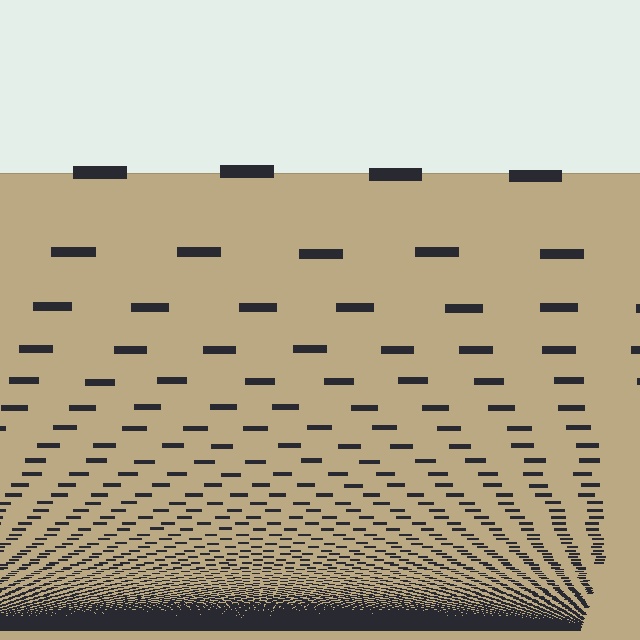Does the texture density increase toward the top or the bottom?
Density increases toward the bottom.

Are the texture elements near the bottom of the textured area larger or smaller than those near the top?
Smaller. The gradient is inverted — elements near the bottom are smaller and denser.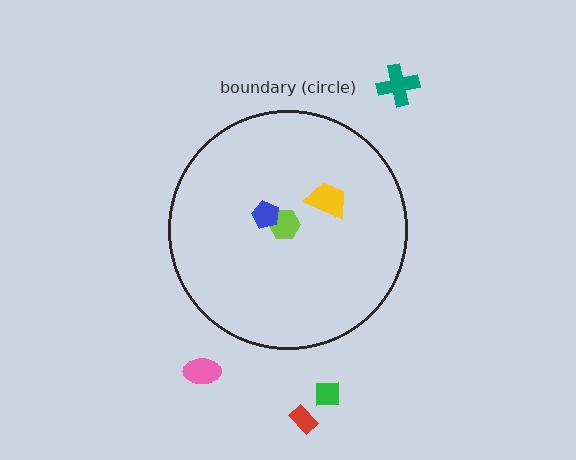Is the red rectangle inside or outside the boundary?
Outside.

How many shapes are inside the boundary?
3 inside, 4 outside.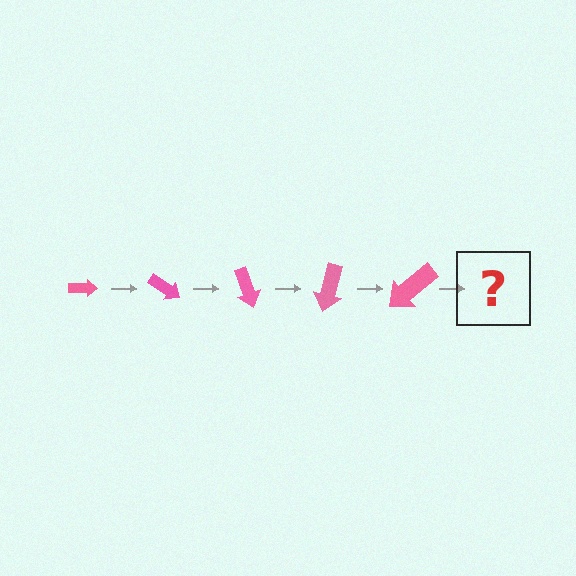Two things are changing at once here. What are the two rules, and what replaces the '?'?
The two rules are that the arrow grows larger each step and it rotates 35 degrees each step. The '?' should be an arrow, larger than the previous one and rotated 175 degrees from the start.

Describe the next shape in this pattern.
It should be an arrow, larger than the previous one and rotated 175 degrees from the start.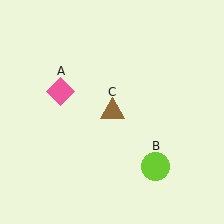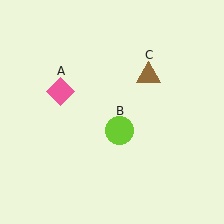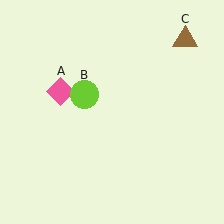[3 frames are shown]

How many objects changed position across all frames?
2 objects changed position: lime circle (object B), brown triangle (object C).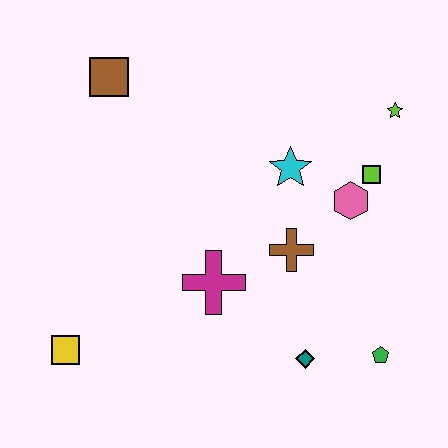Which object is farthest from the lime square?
The yellow square is farthest from the lime square.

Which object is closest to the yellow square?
The magenta cross is closest to the yellow square.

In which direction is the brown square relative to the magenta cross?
The brown square is above the magenta cross.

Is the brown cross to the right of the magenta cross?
Yes